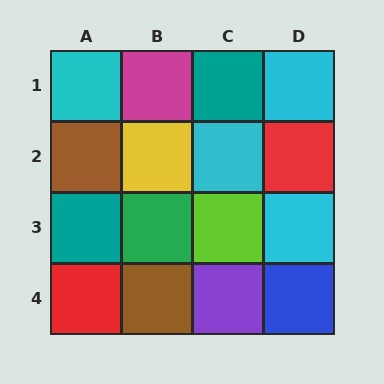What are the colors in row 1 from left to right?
Cyan, magenta, teal, cyan.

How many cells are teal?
2 cells are teal.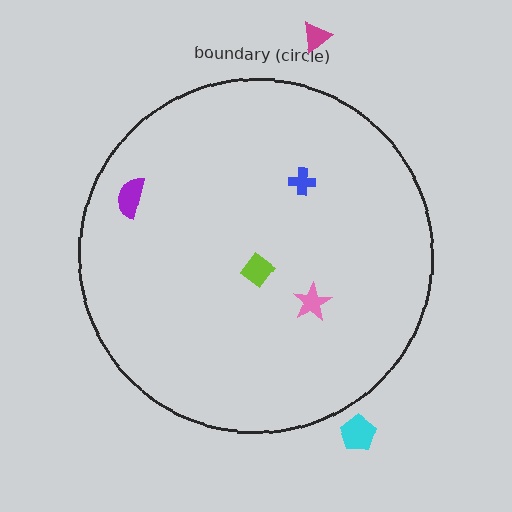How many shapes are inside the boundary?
4 inside, 2 outside.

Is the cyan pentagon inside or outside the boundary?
Outside.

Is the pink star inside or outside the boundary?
Inside.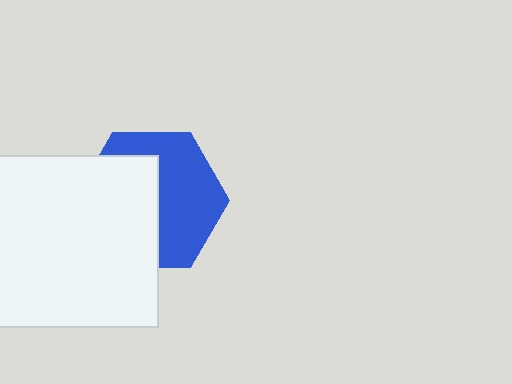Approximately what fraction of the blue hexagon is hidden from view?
Roughly 49% of the blue hexagon is hidden behind the white square.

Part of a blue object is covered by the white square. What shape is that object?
It is a hexagon.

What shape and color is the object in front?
The object in front is a white square.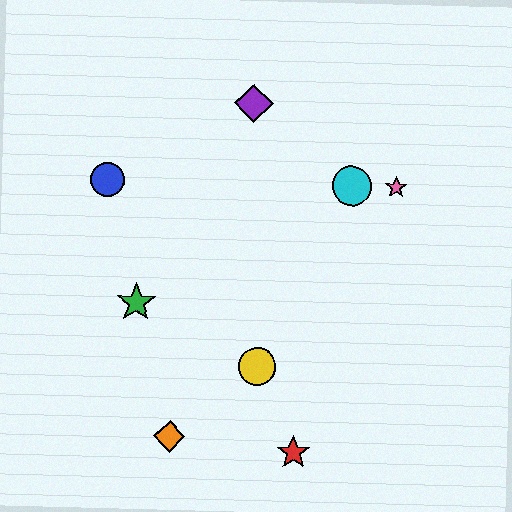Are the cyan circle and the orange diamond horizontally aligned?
No, the cyan circle is at y≈186 and the orange diamond is at y≈436.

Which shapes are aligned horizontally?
The blue circle, the cyan circle, the pink star are aligned horizontally.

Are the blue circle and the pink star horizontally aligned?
Yes, both are at y≈180.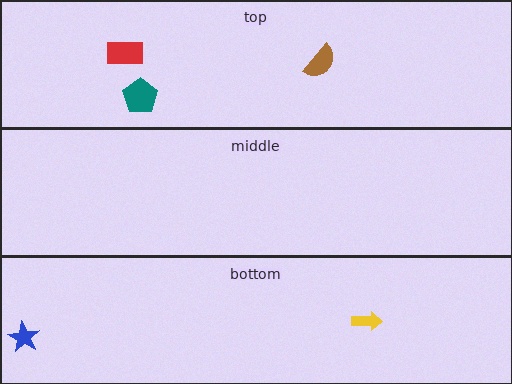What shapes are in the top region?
The red rectangle, the teal pentagon, the brown semicircle.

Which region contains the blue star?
The bottom region.